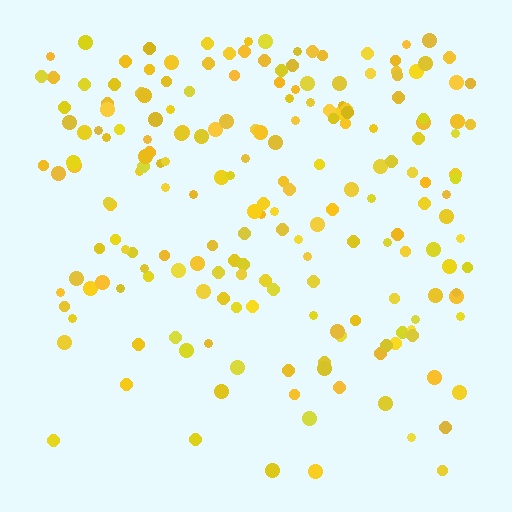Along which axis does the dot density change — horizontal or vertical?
Vertical.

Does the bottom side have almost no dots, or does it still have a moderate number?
Still a moderate number, just noticeably fewer than the top.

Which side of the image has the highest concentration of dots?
The top.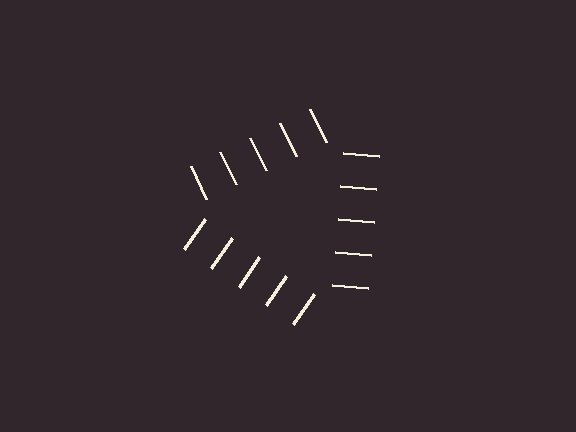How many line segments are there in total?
15 — 5 along each of the 3 edges.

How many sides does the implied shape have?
3 sides — the line-ends trace a triangle.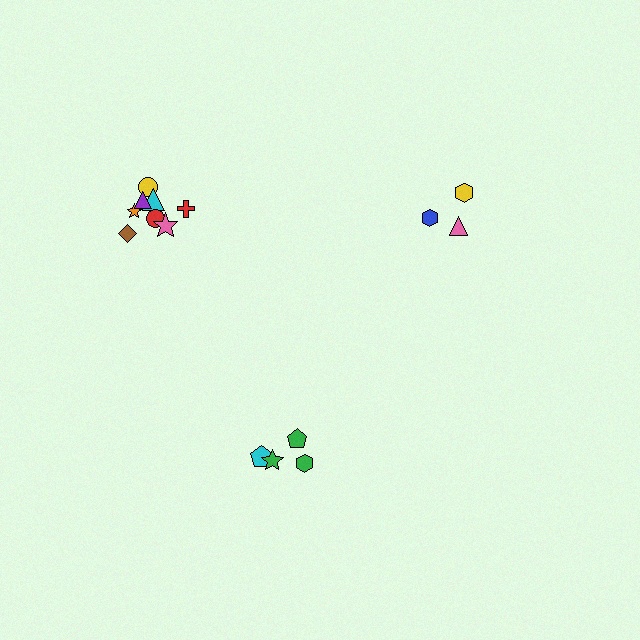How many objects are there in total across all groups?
There are 15 objects.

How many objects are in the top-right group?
There are 3 objects.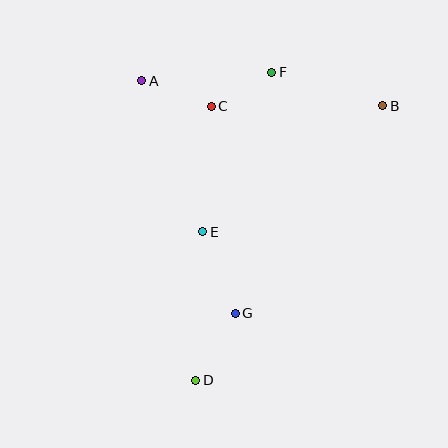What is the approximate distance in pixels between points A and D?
The distance between A and D is approximately 304 pixels.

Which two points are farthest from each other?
Points B and D are farthest from each other.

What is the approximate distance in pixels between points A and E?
The distance between A and E is approximately 163 pixels.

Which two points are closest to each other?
Points C and F are closest to each other.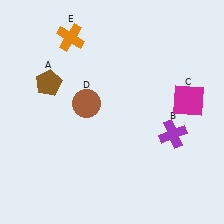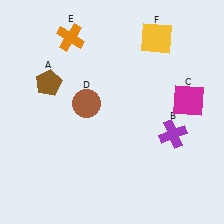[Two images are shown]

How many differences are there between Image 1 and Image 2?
There is 1 difference between the two images.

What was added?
A yellow square (F) was added in Image 2.